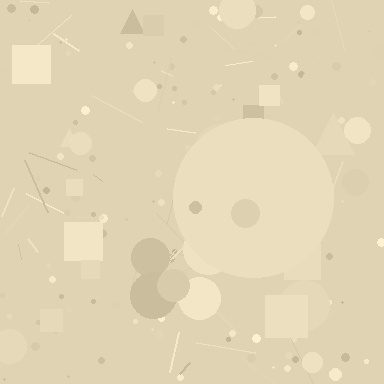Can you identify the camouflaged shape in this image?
The camouflaged shape is a circle.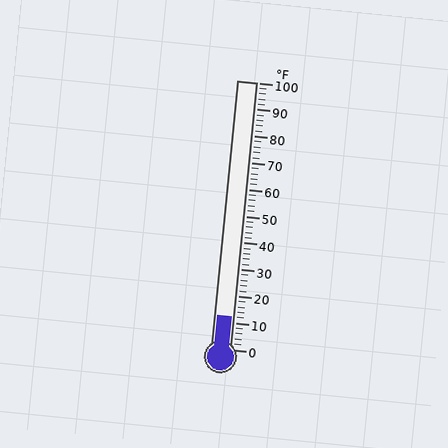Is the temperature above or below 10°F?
The temperature is above 10°F.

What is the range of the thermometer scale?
The thermometer scale ranges from 0°F to 100°F.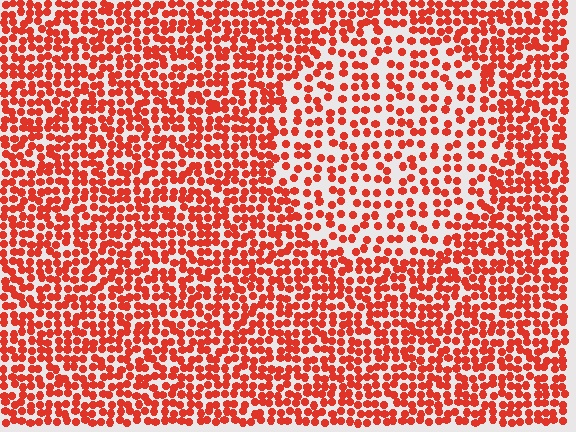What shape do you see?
I see a circle.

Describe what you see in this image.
The image contains small red elements arranged at two different densities. A circle-shaped region is visible where the elements are less densely packed than the surrounding area.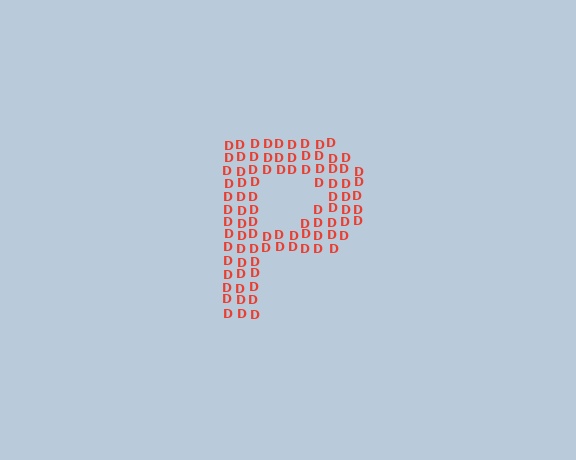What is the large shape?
The large shape is the letter P.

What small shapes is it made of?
It is made of small letter D's.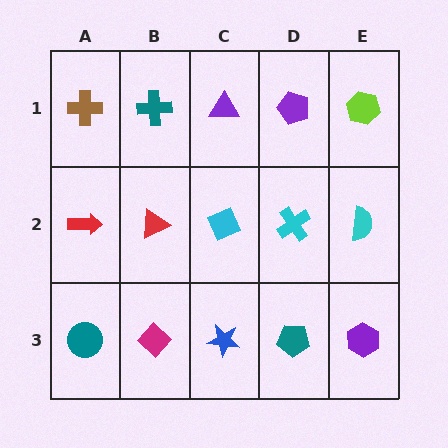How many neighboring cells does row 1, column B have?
3.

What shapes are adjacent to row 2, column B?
A teal cross (row 1, column B), a magenta diamond (row 3, column B), a red arrow (row 2, column A), a cyan diamond (row 2, column C).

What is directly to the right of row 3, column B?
A blue star.